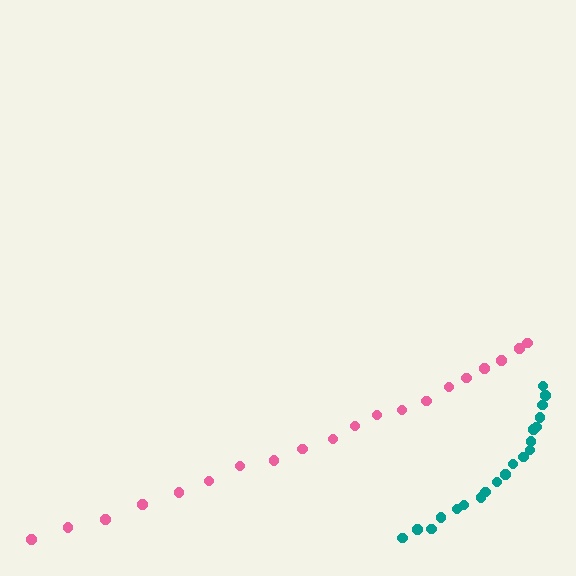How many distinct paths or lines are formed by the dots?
There are 2 distinct paths.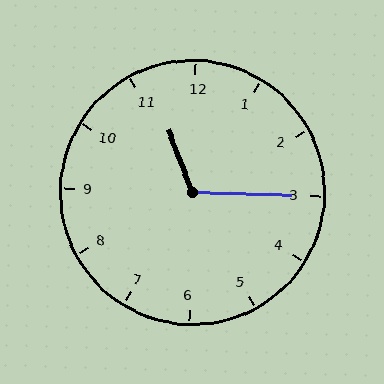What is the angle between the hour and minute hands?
Approximately 112 degrees.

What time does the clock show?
11:15.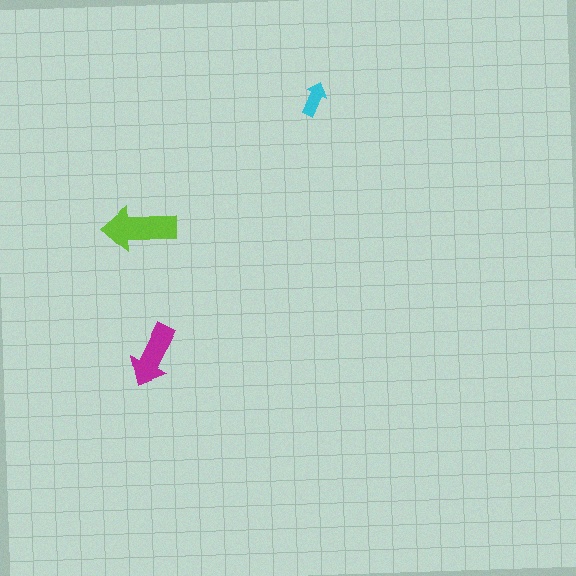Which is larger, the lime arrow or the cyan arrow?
The lime one.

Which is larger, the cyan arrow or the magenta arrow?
The magenta one.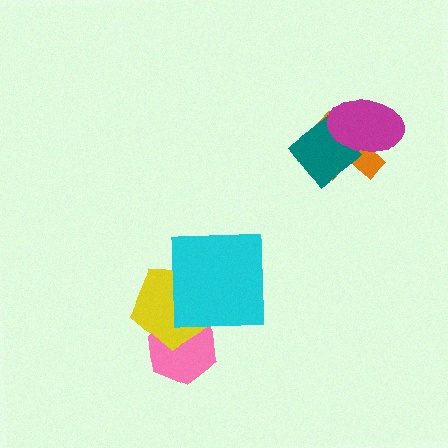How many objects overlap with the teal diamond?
2 objects overlap with the teal diamond.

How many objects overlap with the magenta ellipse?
2 objects overlap with the magenta ellipse.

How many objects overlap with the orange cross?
2 objects overlap with the orange cross.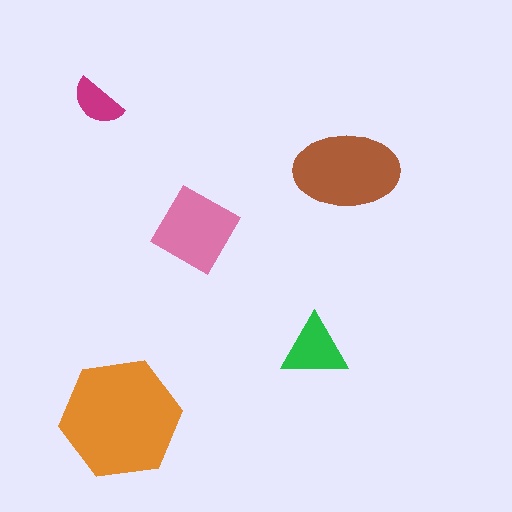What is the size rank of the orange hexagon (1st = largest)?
1st.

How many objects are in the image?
There are 5 objects in the image.